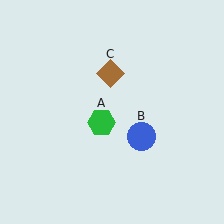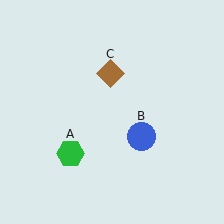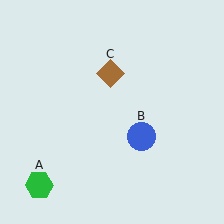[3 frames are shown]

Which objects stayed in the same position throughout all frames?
Blue circle (object B) and brown diamond (object C) remained stationary.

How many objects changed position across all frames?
1 object changed position: green hexagon (object A).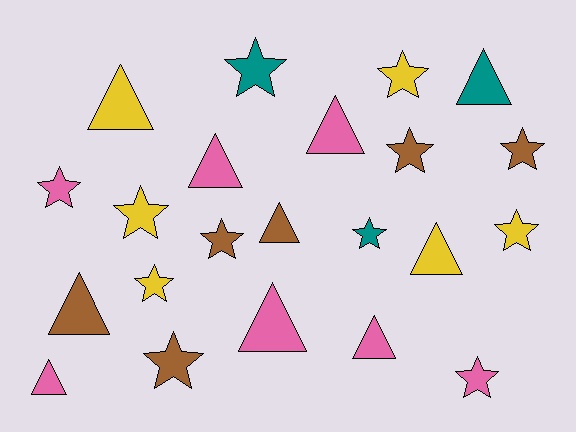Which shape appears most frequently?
Star, with 12 objects.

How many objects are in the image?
There are 22 objects.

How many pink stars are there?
There are 2 pink stars.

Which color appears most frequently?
Pink, with 7 objects.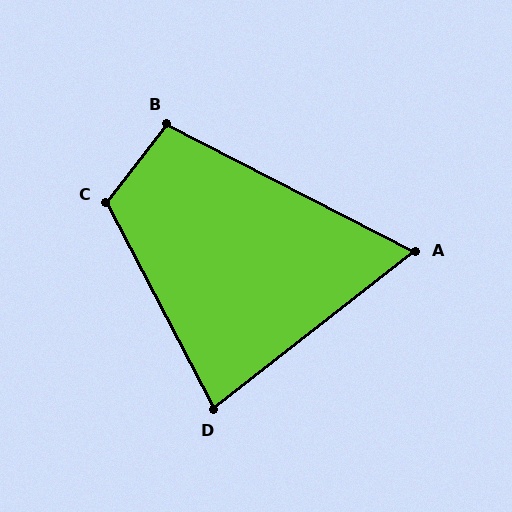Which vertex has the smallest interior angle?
A, at approximately 65 degrees.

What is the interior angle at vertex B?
Approximately 101 degrees (obtuse).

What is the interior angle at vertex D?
Approximately 79 degrees (acute).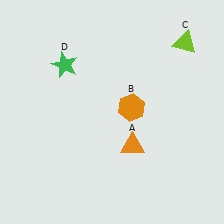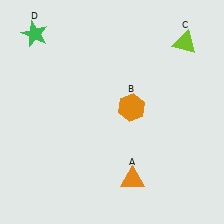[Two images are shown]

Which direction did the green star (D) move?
The green star (D) moved up.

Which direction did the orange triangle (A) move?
The orange triangle (A) moved down.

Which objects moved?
The objects that moved are: the orange triangle (A), the green star (D).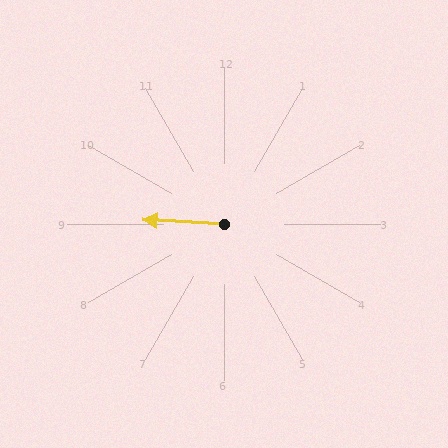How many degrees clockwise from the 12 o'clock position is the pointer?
Approximately 273 degrees.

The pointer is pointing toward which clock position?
Roughly 9 o'clock.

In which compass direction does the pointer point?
West.